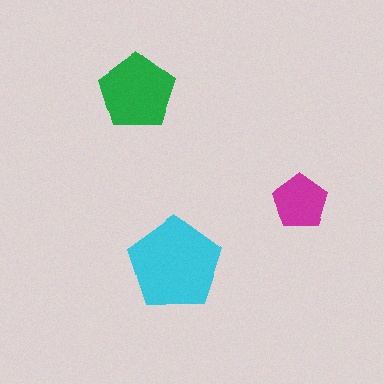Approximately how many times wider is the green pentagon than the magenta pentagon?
About 1.5 times wider.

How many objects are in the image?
There are 3 objects in the image.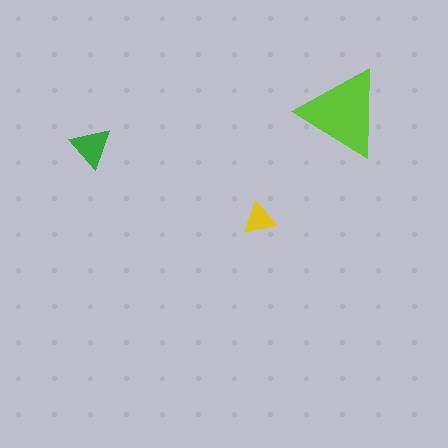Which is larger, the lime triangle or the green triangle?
The lime one.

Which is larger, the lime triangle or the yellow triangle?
The lime one.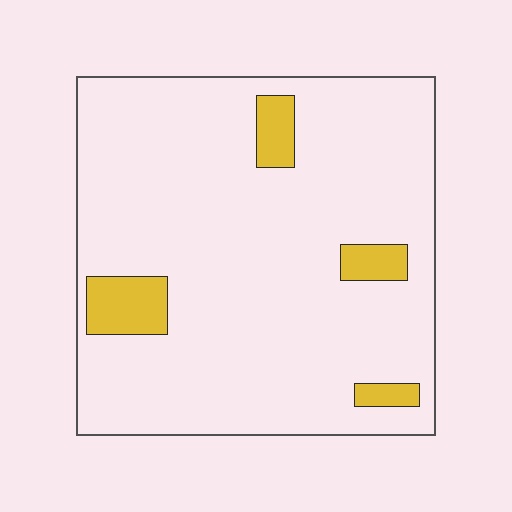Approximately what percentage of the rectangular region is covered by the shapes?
Approximately 10%.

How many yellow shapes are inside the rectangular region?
4.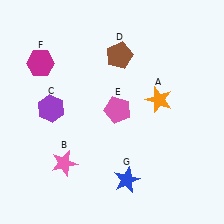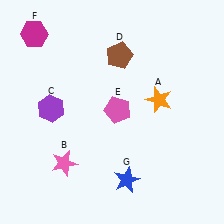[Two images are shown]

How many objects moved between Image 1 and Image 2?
1 object moved between the two images.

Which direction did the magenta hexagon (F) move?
The magenta hexagon (F) moved up.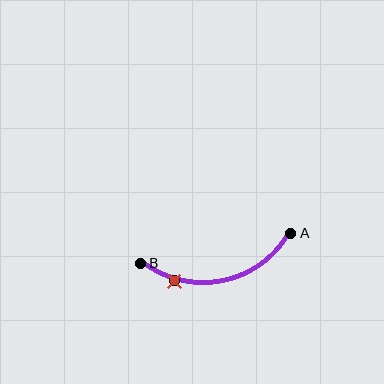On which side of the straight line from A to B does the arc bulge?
The arc bulges below the straight line connecting A and B.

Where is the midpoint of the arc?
The arc midpoint is the point on the curve farthest from the straight line joining A and B. It sits below that line.